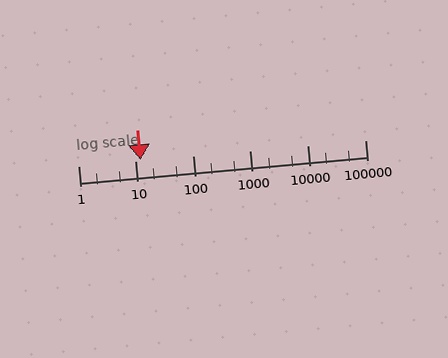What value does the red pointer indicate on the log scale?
The pointer indicates approximately 12.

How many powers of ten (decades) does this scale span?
The scale spans 5 decades, from 1 to 100000.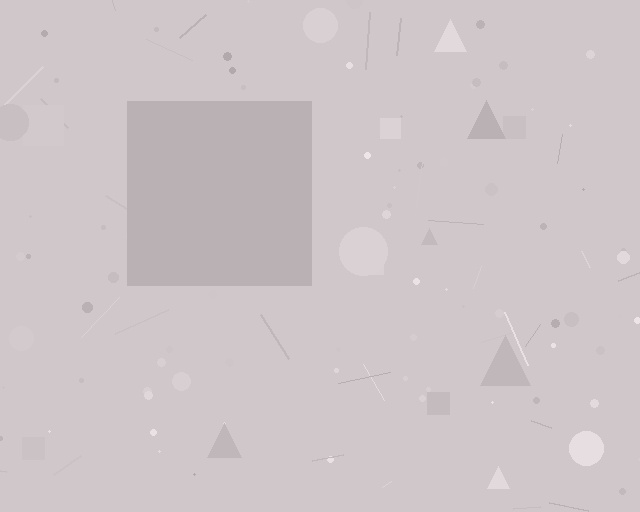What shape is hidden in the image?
A square is hidden in the image.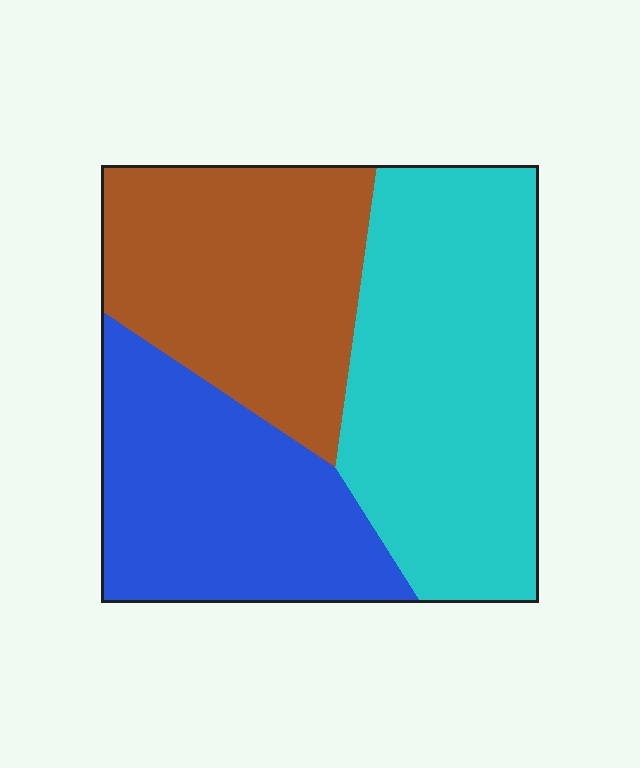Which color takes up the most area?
Cyan, at roughly 40%.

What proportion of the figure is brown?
Brown covers about 30% of the figure.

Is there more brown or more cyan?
Cyan.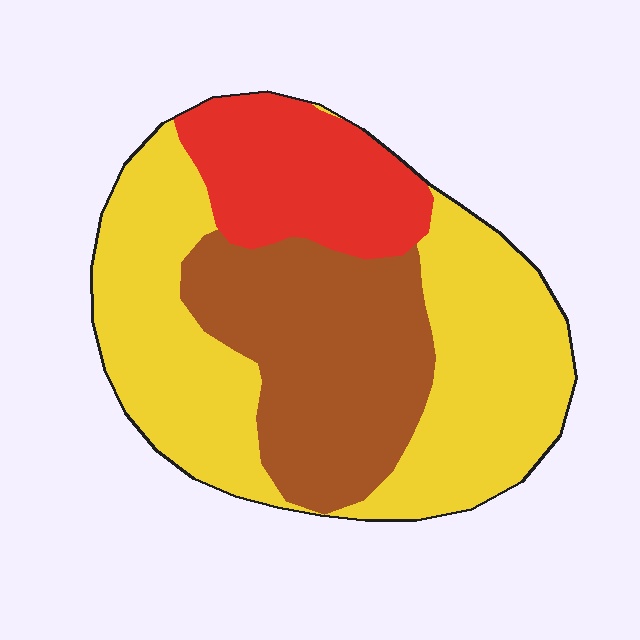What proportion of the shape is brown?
Brown takes up about one third (1/3) of the shape.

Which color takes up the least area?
Red, at roughly 20%.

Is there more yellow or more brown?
Yellow.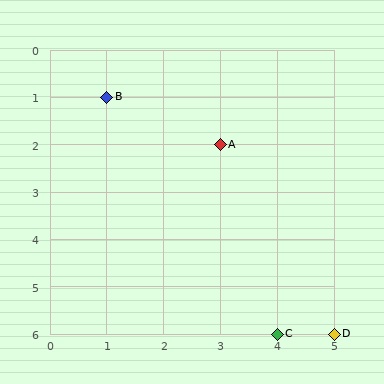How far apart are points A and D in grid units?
Points A and D are 2 columns and 4 rows apart (about 4.5 grid units diagonally).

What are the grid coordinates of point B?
Point B is at grid coordinates (1, 1).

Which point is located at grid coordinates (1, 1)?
Point B is at (1, 1).